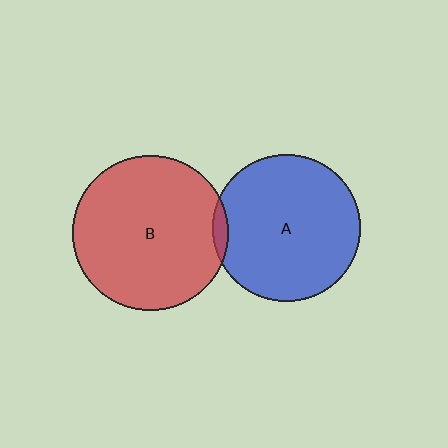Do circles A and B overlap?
Yes.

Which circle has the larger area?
Circle B (red).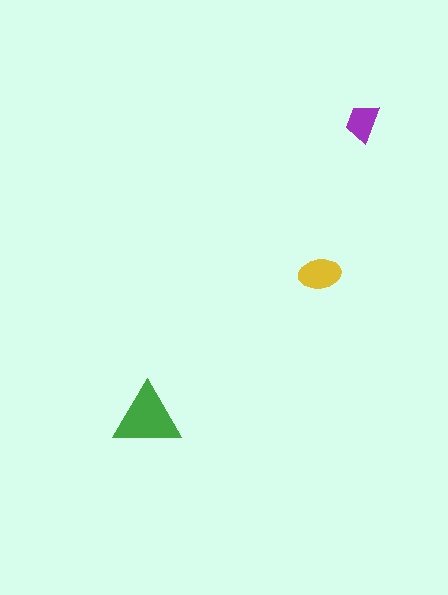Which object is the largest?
The green triangle.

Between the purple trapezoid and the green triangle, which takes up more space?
The green triangle.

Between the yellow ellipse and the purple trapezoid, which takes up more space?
The yellow ellipse.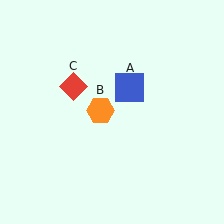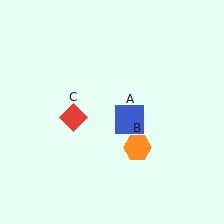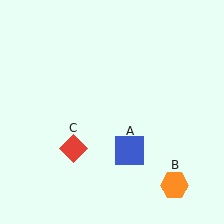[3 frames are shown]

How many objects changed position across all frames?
3 objects changed position: blue square (object A), orange hexagon (object B), red diamond (object C).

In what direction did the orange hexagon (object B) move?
The orange hexagon (object B) moved down and to the right.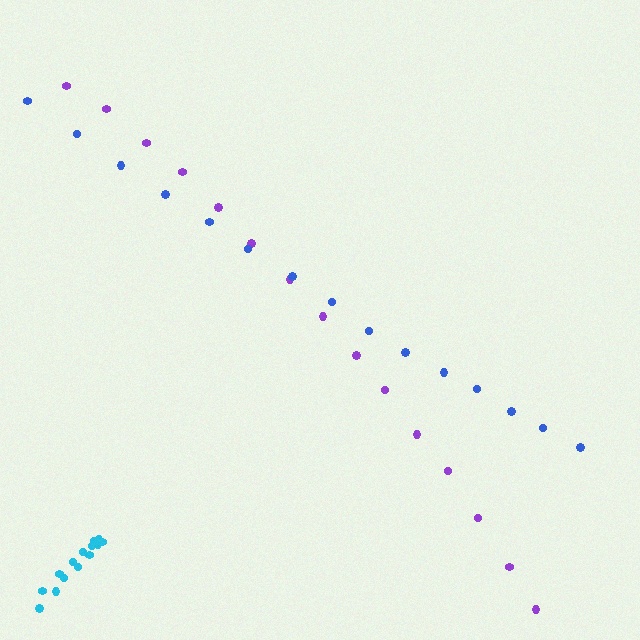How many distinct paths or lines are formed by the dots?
There are 3 distinct paths.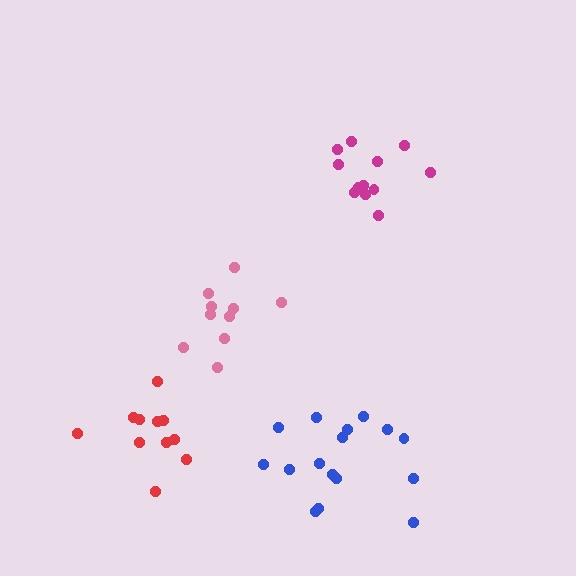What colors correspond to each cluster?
The clusters are colored: red, blue, pink, magenta.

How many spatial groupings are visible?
There are 4 spatial groupings.